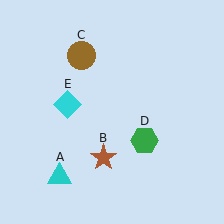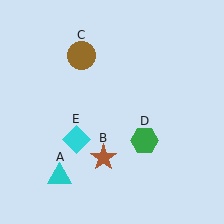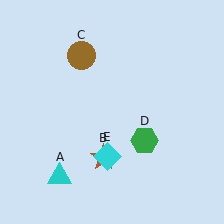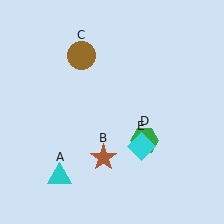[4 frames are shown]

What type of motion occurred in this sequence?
The cyan diamond (object E) rotated counterclockwise around the center of the scene.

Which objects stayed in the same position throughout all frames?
Cyan triangle (object A) and brown star (object B) and brown circle (object C) and green hexagon (object D) remained stationary.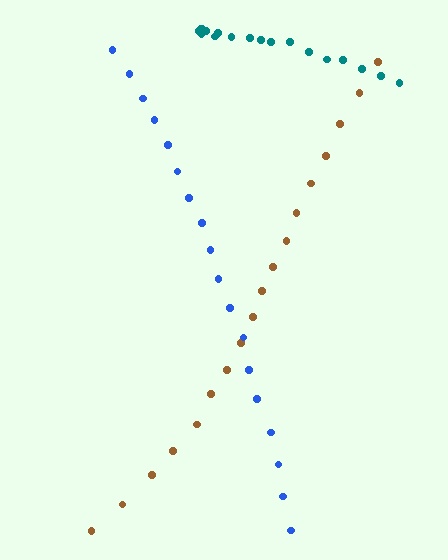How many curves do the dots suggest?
There are 3 distinct paths.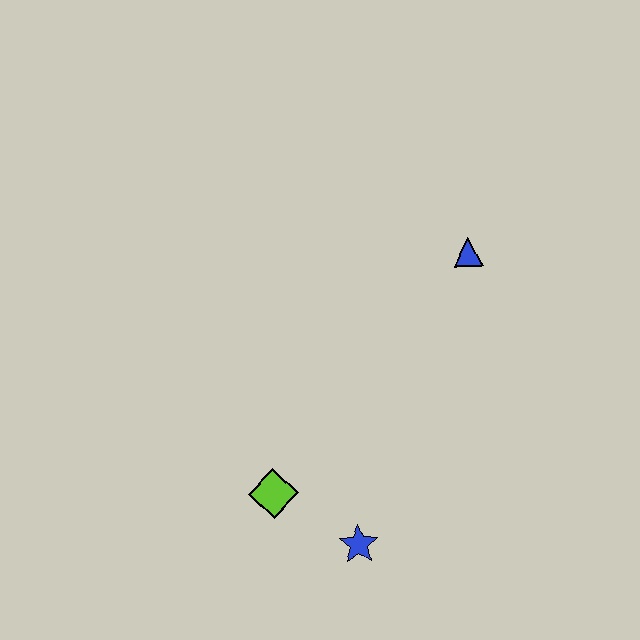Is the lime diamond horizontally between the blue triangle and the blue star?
No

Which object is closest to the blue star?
The lime diamond is closest to the blue star.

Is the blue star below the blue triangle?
Yes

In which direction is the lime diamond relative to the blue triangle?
The lime diamond is below the blue triangle.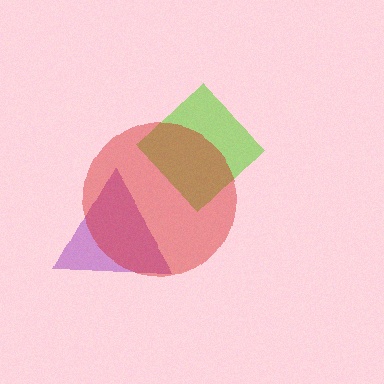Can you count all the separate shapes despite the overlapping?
Yes, there are 3 separate shapes.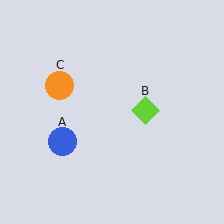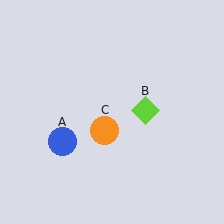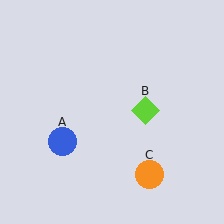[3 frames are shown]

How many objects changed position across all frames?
1 object changed position: orange circle (object C).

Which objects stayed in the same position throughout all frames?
Blue circle (object A) and lime diamond (object B) remained stationary.